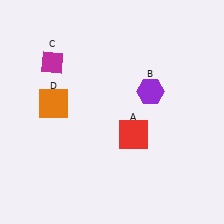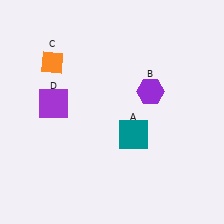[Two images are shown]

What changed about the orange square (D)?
In Image 1, D is orange. In Image 2, it changed to purple.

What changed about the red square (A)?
In Image 1, A is red. In Image 2, it changed to teal.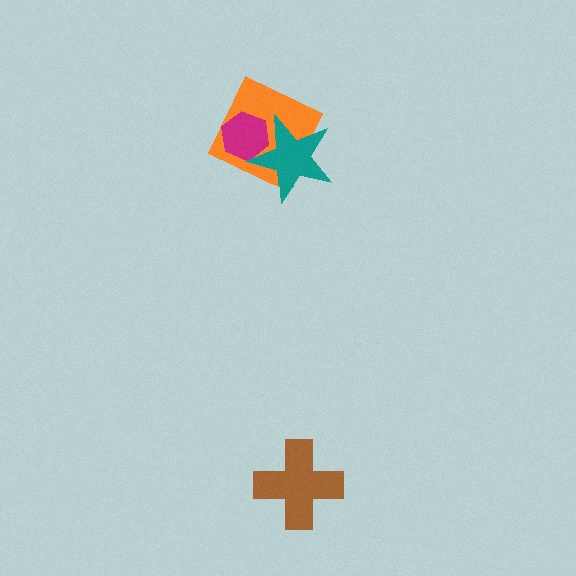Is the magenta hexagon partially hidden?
Yes, it is partially covered by another shape.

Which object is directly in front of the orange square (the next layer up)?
The magenta hexagon is directly in front of the orange square.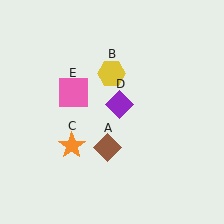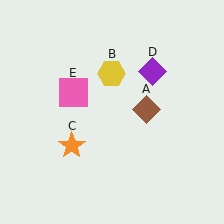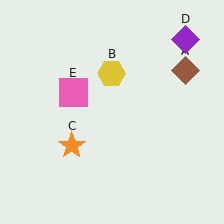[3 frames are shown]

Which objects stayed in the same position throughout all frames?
Yellow hexagon (object B) and orange star (object C) and pink square (object E) remained stationary.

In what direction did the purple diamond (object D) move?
The purple diamond (object D) moved up and to the right.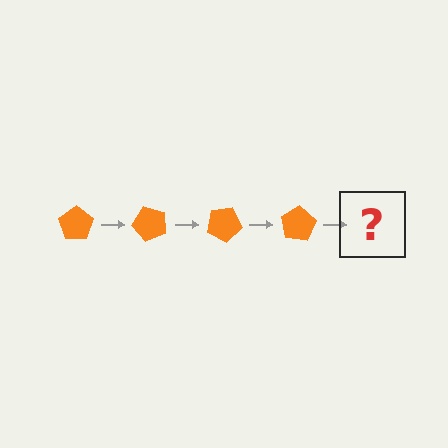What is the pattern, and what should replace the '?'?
The pattern is that the pentagon rotates 50 degrees each step. The '?' should be an orange pentagon rotated 200 degrees.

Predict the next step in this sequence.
The next step is an orange pentagon rotated 200 degrees.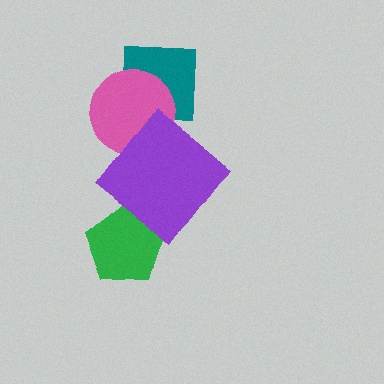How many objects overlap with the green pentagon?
1 object overlaps with the green pentagon.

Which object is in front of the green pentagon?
The purple diamond is in front of the green pentagon.